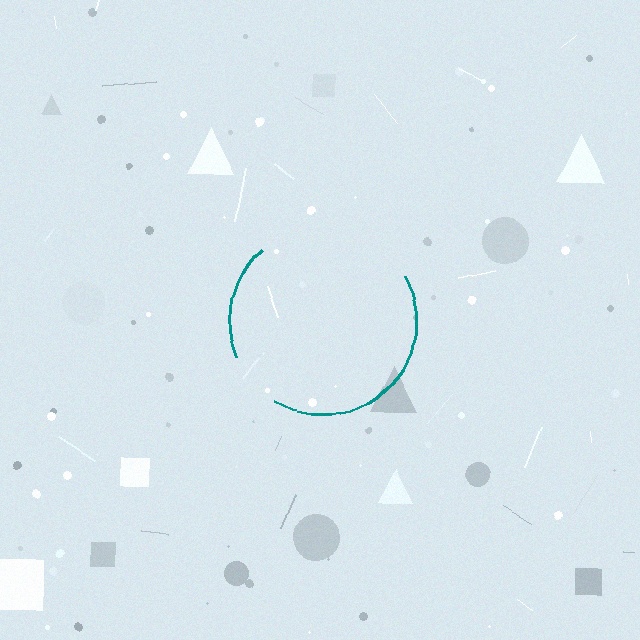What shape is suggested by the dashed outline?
The dashed outline suggests a circle.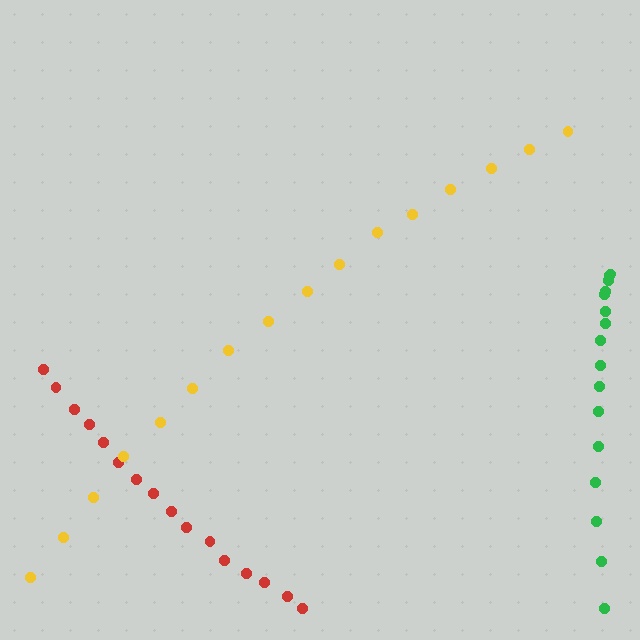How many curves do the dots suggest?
There are 3 distinct paths.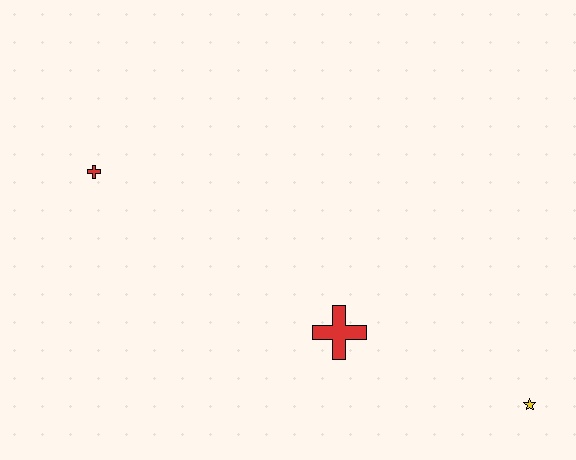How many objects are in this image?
There are 3 objects.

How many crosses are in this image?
There are 2 crosses.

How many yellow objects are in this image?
There is 1 yellow object.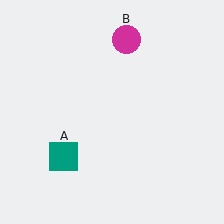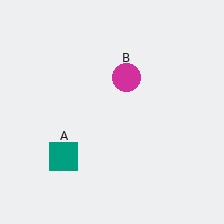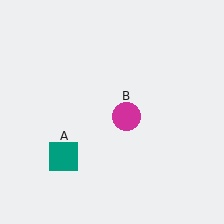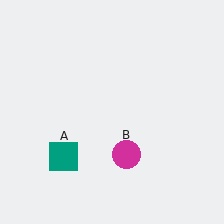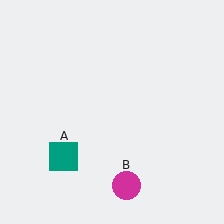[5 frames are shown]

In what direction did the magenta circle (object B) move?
The magenta circle (object B) moved down.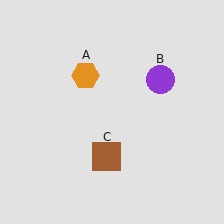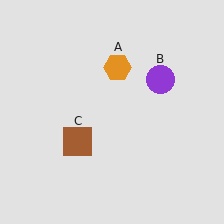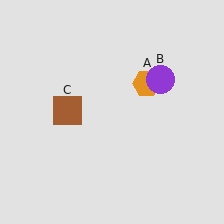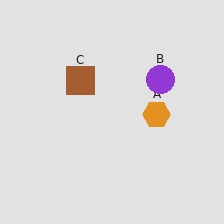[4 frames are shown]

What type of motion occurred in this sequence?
The orange hexagon (object A), brown square (object C) rotated clockwise around the center of the scene.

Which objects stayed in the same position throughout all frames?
Purple circle (object B) remained stationary.